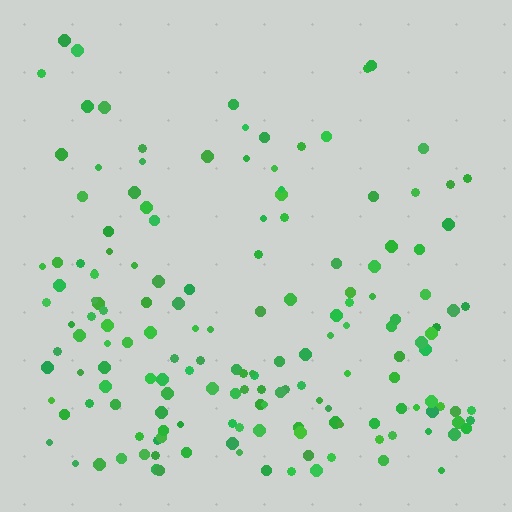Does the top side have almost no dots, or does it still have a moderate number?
Still a moderate number, just noticeably fewer than the bottom.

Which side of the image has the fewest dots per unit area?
The top.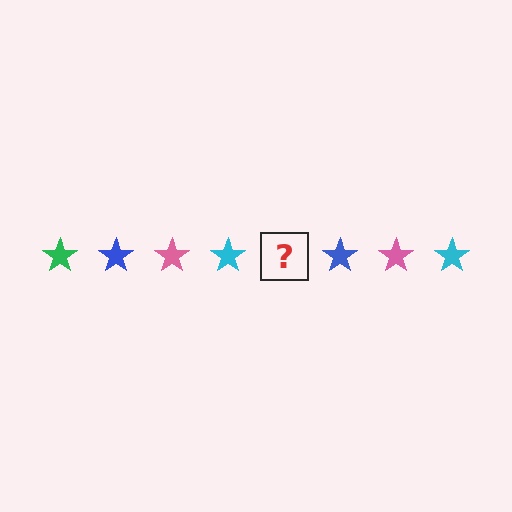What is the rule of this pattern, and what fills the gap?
The rule is that the pattern cycles through green, blue, pink, cyan stars. The gap should be filled with a green star.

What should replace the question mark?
The question mark should be replaced with a green star.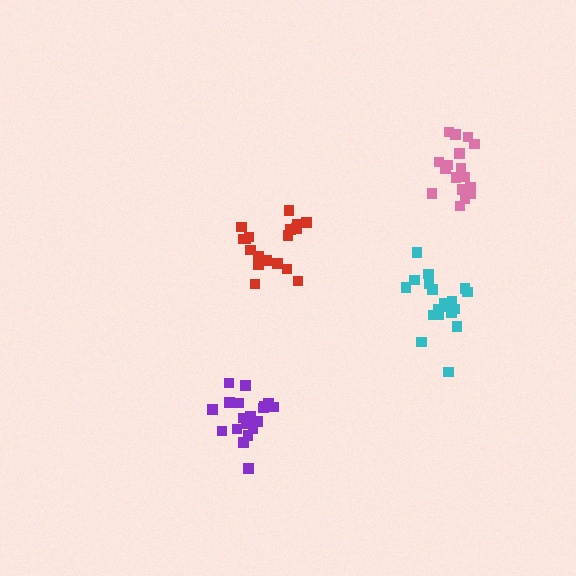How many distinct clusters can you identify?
There are 4 distinct clusters.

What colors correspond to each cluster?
The clusters are colored: purple, red, pink, cyan.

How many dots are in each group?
Group 1: 20 dots, Group 2: 18 dots, Group 3: 17 dots, Group 4: 20 dots (75 total).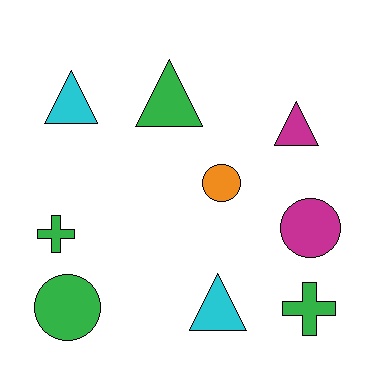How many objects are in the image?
There are 9 objects.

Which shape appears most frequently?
Triangle, with 4 objects.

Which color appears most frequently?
Green, with 4 objects.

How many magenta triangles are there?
There is 1 magenta triangle.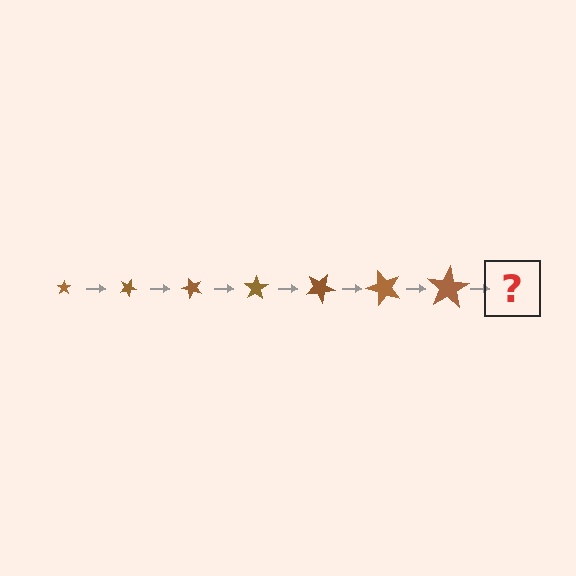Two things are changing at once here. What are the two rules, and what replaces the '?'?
The two rules are that the star grows larger each step and it rotates 25 degrees each step. The '?' should be a star, larger than the previous one and rotated 175 degrees from the start.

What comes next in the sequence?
The next element should be a star, larger than the previous one and rotated 175 degrees from the start.